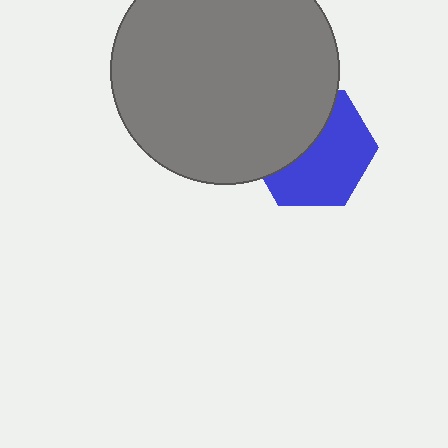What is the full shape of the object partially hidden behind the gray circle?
The partially hidden object is a blue hexagon.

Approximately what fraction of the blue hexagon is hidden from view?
Roughly 43% of the blue hexagon is hidden behind the gray circle.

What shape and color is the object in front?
The object in front is a gray circle.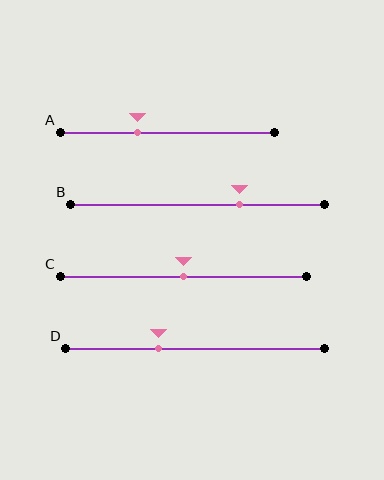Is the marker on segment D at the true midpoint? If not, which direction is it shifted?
No, the marker on segment D is shifted to the left by about 14% of the segment length.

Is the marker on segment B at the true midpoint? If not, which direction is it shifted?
No, the marker on segment B is shifted to the right by about 17% of the segment length.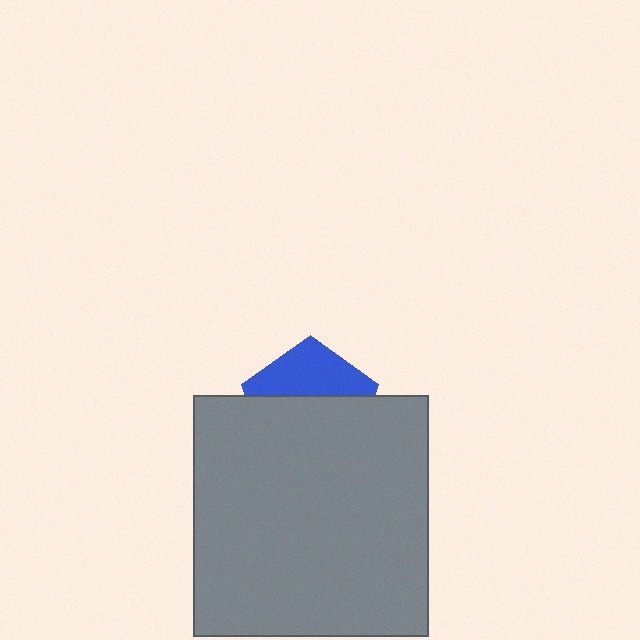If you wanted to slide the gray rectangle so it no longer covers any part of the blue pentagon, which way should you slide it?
Slide it down — that is the most direct way to separate the two shapes.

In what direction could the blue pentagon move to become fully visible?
The blue pentagon could move up. That would shift it out from behind the gray rectangle entirely.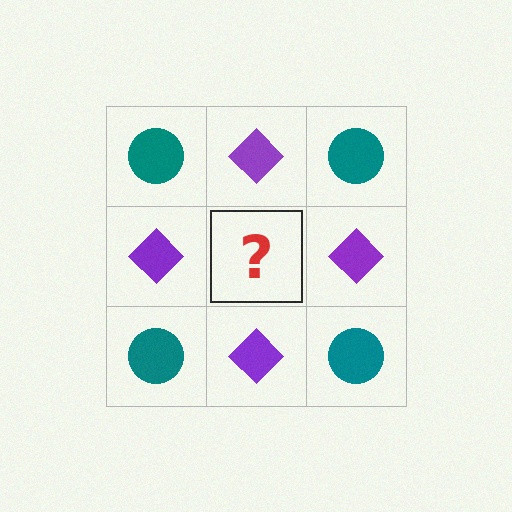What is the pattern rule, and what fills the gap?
The rule is that it alternates teal circle and purple diamond in a checkerboard pattern. The gap should be filled with a teal circle.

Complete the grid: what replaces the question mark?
The question mark should be replaced with a teal circle.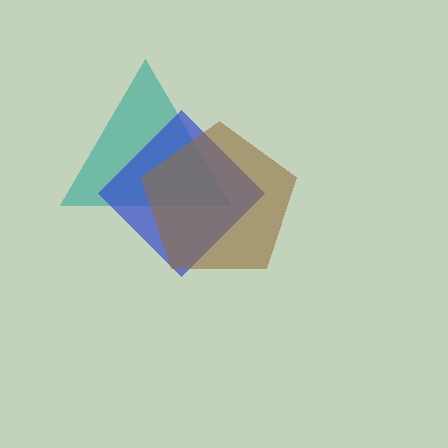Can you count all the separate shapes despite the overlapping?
Yes, there are 3 separate shapes.